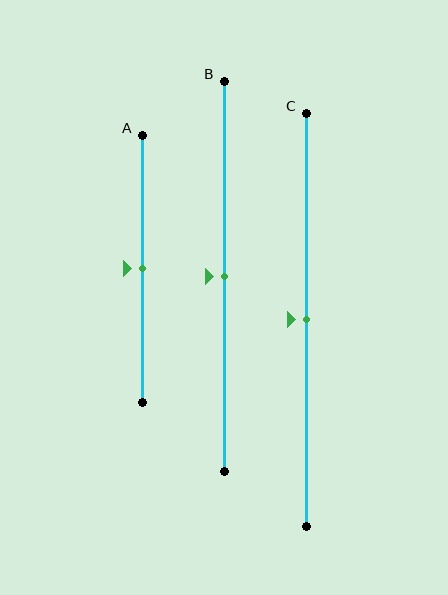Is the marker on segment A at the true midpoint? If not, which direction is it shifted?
Yes, the marker on segment A is at the true midpoint.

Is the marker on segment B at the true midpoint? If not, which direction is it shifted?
Yes, the marker on segment B is at the true midpoint.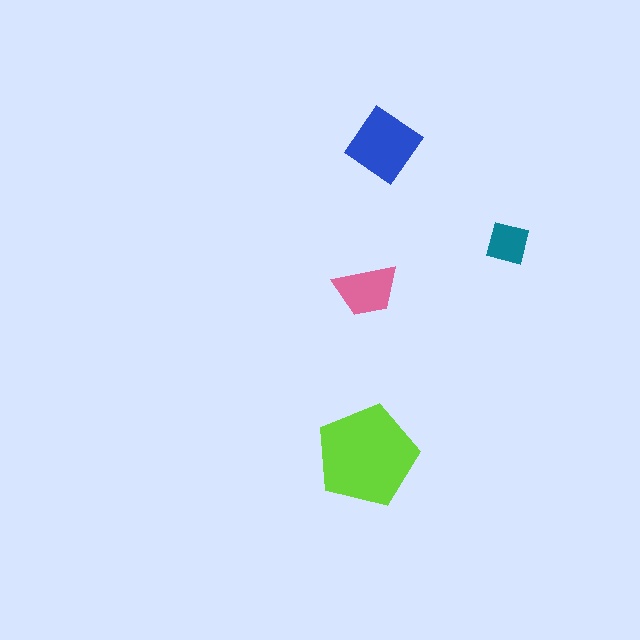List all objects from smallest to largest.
The teal square, the pink trapezoid, the blue diamond, the lime pentagon.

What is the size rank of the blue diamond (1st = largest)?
2nd.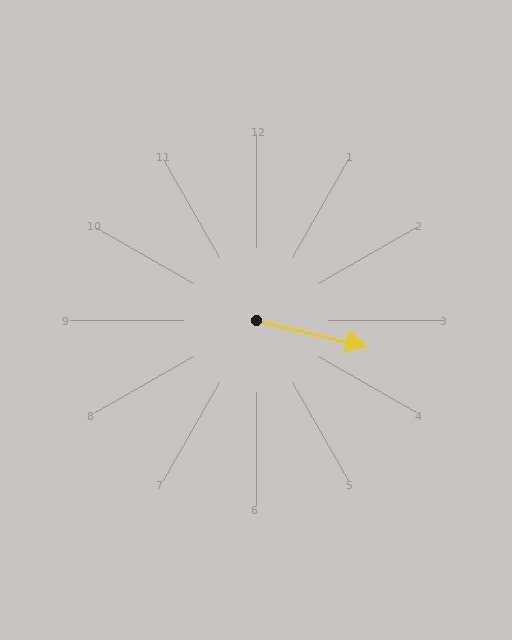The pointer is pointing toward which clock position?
Roughly 3 o'clock.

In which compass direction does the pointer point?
East.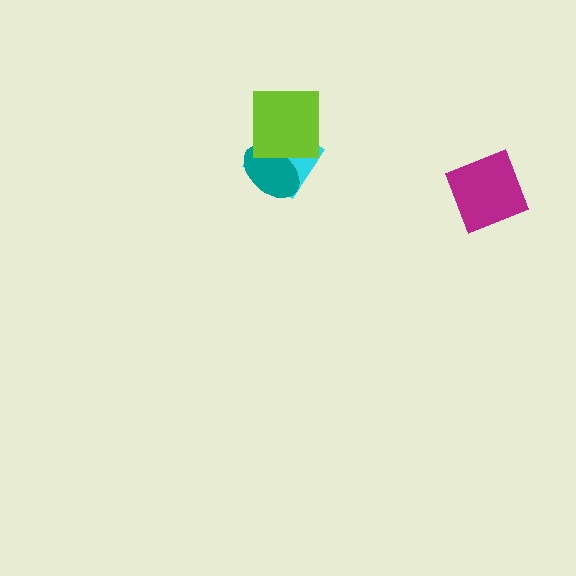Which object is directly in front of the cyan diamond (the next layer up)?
The teal ellipse is directly in front of the cyan diamond.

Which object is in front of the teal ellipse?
The lime square is in front of the teal ellipse.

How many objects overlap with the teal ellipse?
2 objects overlap with the teal ellipse.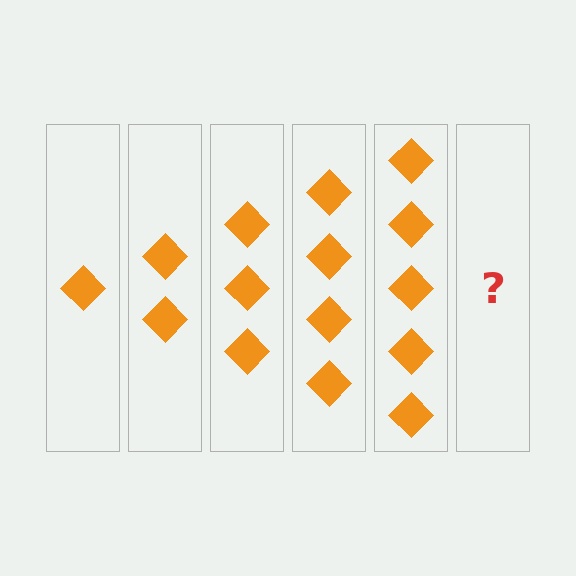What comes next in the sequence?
The next element should be 6 diamonds.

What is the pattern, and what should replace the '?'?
The pattern is that each step adds one more diamond. The '?' should be 6 diamonds.